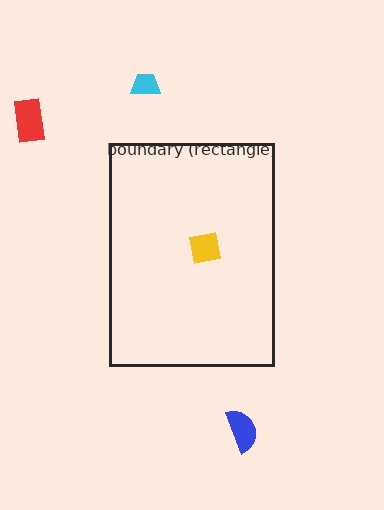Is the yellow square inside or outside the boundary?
Inside.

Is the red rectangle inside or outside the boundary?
Outside.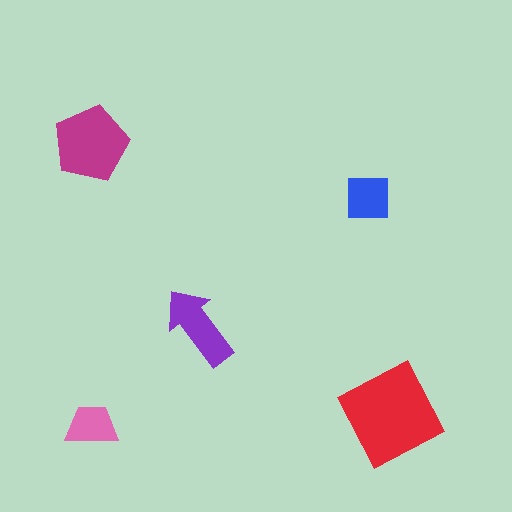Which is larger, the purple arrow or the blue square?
The purple arrow.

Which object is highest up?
The magenta pentagon is topmost.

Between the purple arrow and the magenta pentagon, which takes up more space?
The magenta pentagon.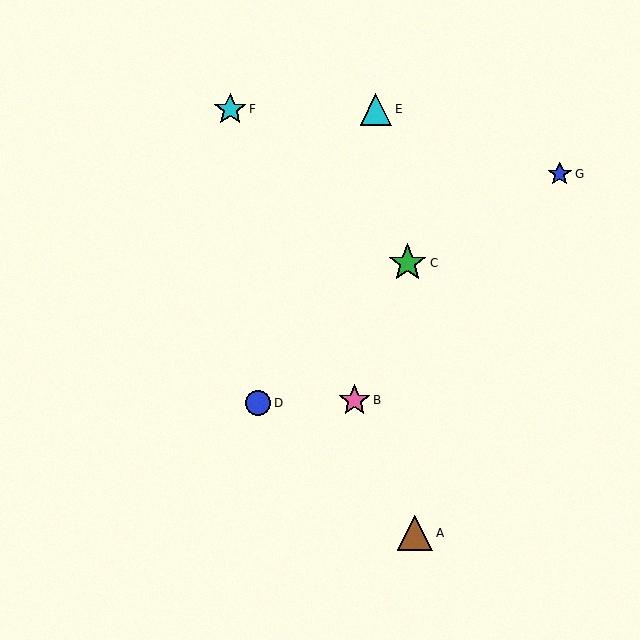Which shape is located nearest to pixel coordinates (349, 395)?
The pink star (labeled B) at (355, 400) is nearest to that location.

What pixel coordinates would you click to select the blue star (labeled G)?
Click at (560, 174) to select the blue star G.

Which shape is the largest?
The green star (labeled C) is the largest.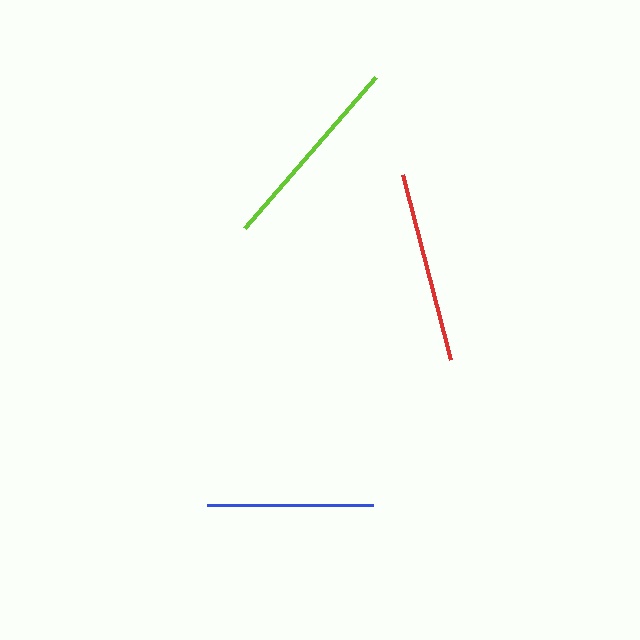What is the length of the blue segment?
The blue segment is approximately 166 pixels long.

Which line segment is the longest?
The lime line is the longest at approximately 200 pixels.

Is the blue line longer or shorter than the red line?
The red line is longer than the blue line.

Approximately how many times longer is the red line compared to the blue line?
The red line is approximately 1.1 times the length of the blue line.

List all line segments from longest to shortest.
From longest to shortest: lime, red, blue.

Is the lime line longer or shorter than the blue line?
The lime line is longer than the blue line.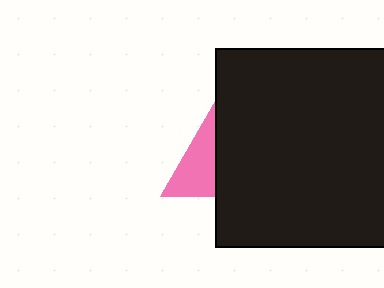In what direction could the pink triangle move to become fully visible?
The pink triangle could move left. That would shift it out from behind the black square entirely.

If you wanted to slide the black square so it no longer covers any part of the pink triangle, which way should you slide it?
Slide it right — that is the most direct way to separate the two shapes.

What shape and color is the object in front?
The object in front is a black square.